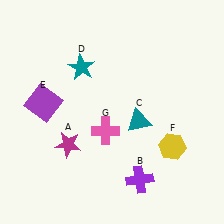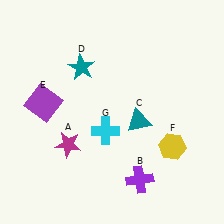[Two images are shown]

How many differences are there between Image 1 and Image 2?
There is 1 difference between the two images.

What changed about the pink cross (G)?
In Image 1, G is pink. In Image 2, it changed to cyan.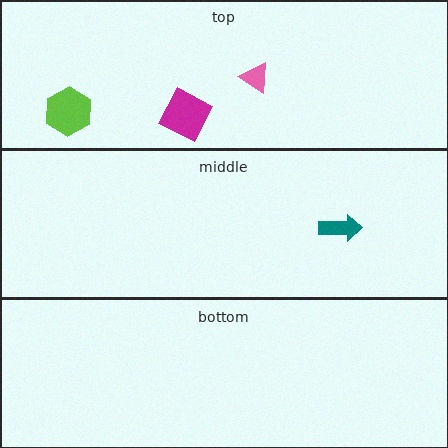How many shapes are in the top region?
3.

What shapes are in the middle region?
The teal arrow.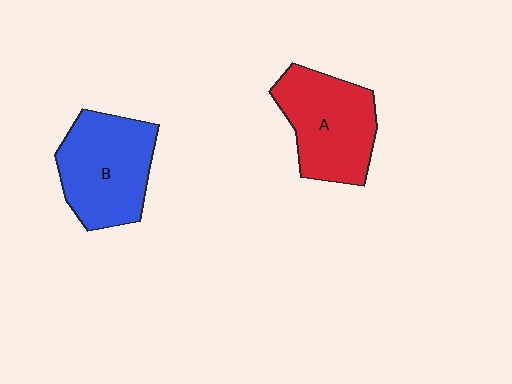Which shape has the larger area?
Shape B (blue).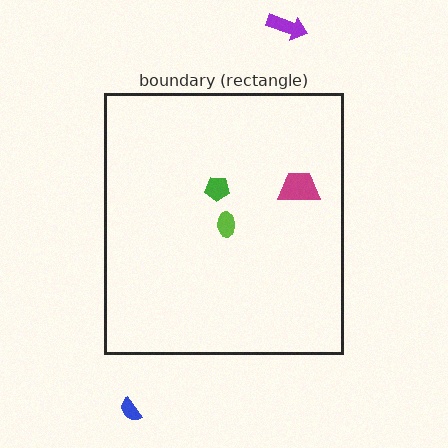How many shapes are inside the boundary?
3 inside, 2 outside.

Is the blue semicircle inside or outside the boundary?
Outside.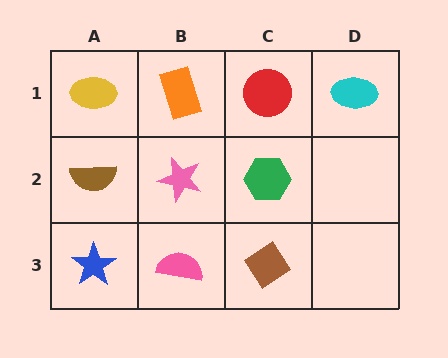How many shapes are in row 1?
4 shapes.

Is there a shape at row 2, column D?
No, that cell is empty.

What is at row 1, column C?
A red circle.